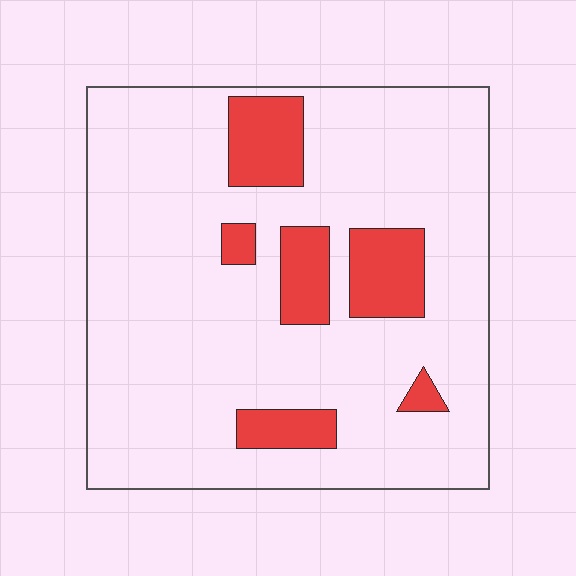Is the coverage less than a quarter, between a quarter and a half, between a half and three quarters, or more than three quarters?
Less than a quarter.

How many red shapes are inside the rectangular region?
6.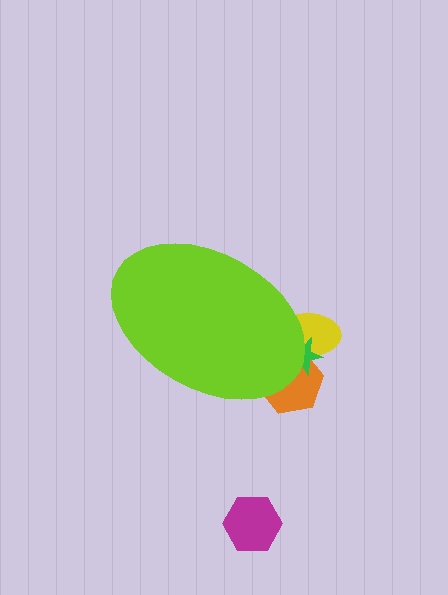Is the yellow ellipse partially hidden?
Yes, the yellow ellipse is partially hidden behind the lime ellipse.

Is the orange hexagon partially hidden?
Yes, the orange hexagon is partially hidden behind the lime ellipse.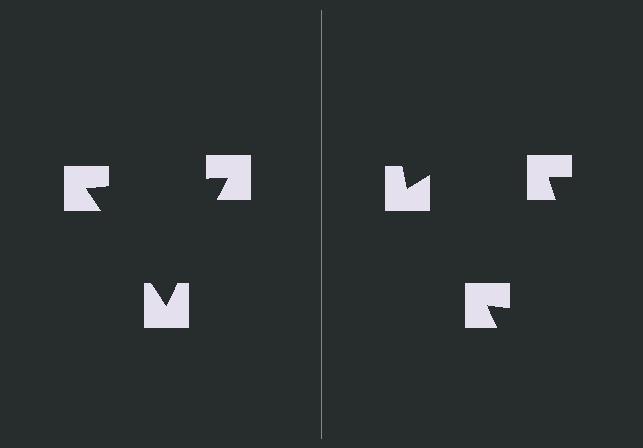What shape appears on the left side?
An illusory triangle.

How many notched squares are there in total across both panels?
6 — 3 on each side.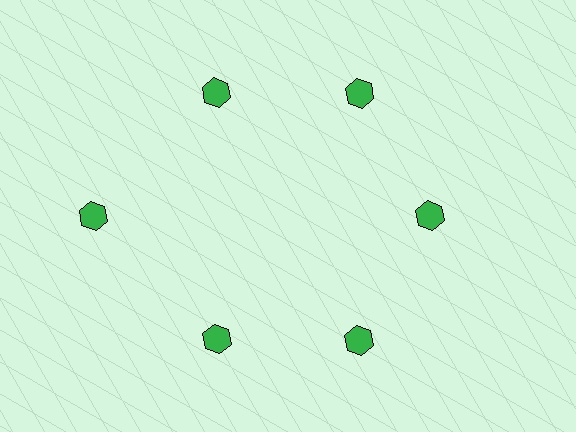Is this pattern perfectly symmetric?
No. The 6 green hexagons are arranged in a ring, but one element near the 9 o'clock position is pushed outward from the center, breaking the 6-fold rotational symmetry.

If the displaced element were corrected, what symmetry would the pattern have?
It would have 6-fold rotational symmetry — the pattern would map onto itself every 60 degrees.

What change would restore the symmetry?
The symmetry would be restored by moving it inward, back onto the ring so that all 6 hexagons sit at equal angles and equal distance from the center.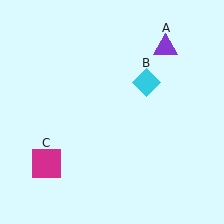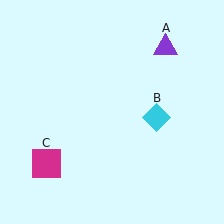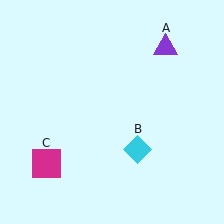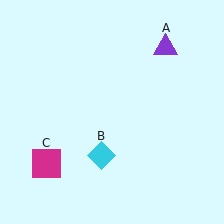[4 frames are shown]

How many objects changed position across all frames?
1 object changed position: cyan diamond (object B).